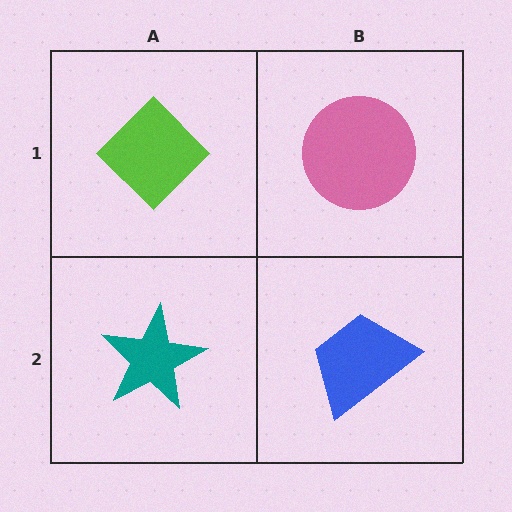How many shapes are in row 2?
2 shapes.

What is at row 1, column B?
A pink circle.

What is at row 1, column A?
A lime diamond.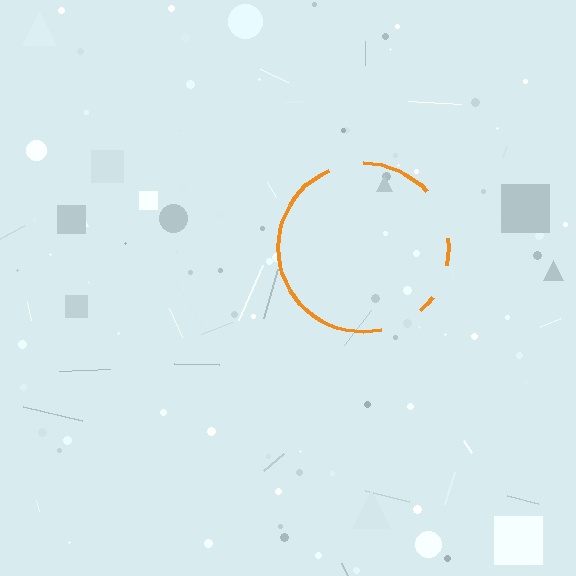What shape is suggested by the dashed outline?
The dashed outline suggests a circle.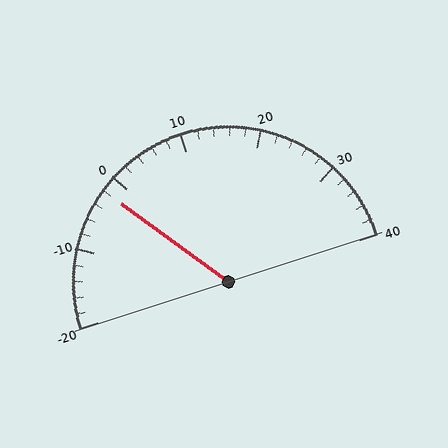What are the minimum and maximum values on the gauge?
The gauge ranges from -20 to 40.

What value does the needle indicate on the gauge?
The needle indicates approximately -2.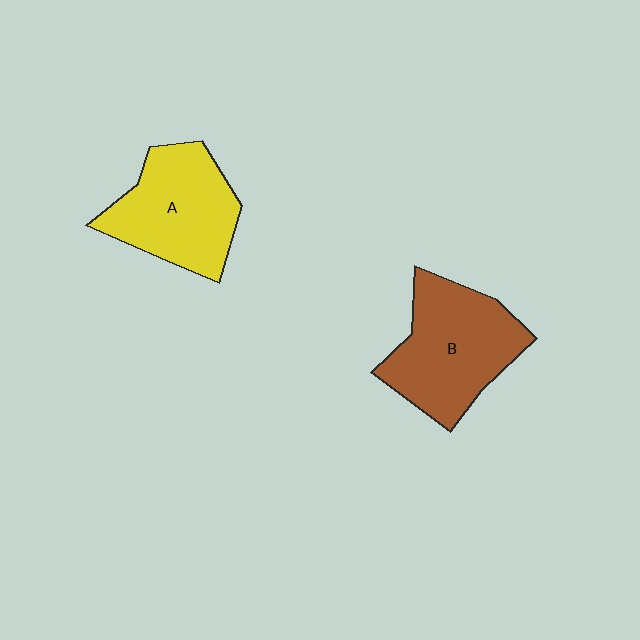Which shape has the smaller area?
Shape A (yellow).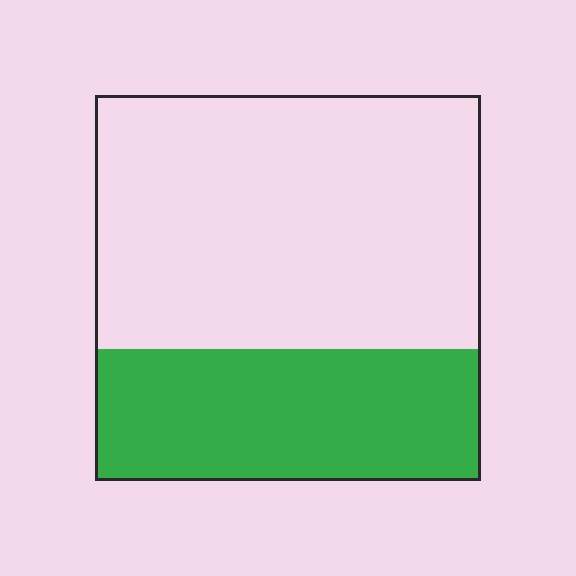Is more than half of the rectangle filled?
No.